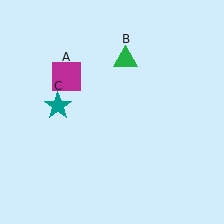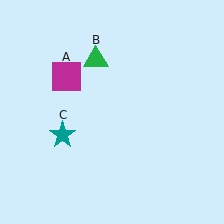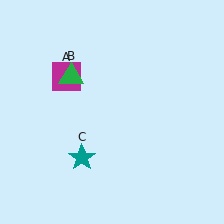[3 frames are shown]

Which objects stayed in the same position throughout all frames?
Magenta square (object A) remained stationary.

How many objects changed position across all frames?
2 objects changed position: green triangle (object B), teal star (object C).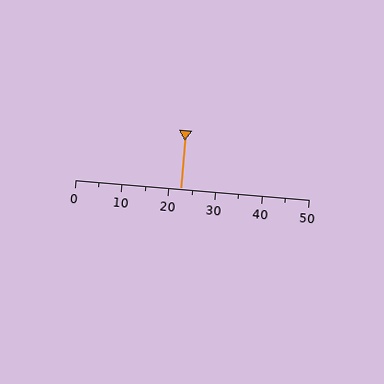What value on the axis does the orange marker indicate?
The marker indicates approximately 22.5.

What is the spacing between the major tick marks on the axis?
The major ticks are spaced 10 apart.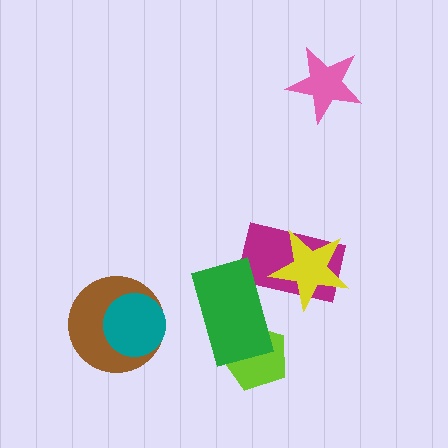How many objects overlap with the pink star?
0 objects overlap with the pink star.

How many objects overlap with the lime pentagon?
1 object overlaps with the lime pentagon.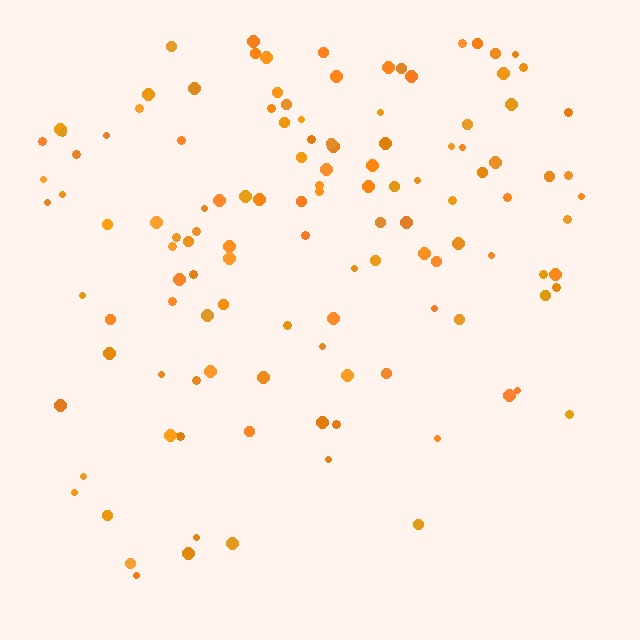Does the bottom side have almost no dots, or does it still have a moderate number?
Still a moderate number, just noticeably fewer than the top.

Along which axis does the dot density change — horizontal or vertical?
Vertical.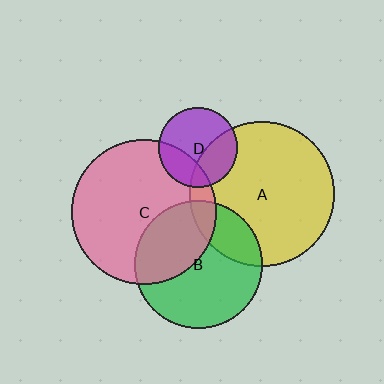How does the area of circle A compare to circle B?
Approximately 1.3 times.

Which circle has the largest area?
Circle C (pink).